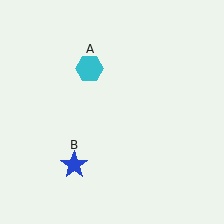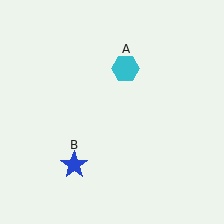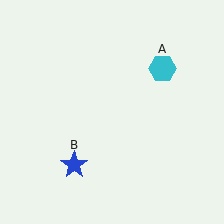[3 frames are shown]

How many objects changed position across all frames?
1 object changed position: cyan hexagon (object A).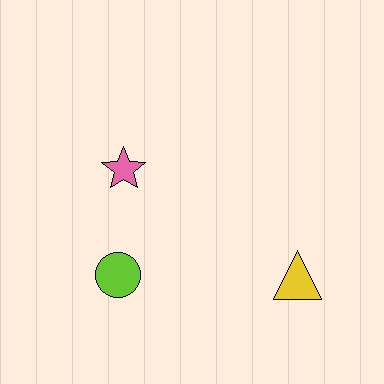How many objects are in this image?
There are 3 objects.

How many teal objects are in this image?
There are no teal objects.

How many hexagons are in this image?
There are no hexagons.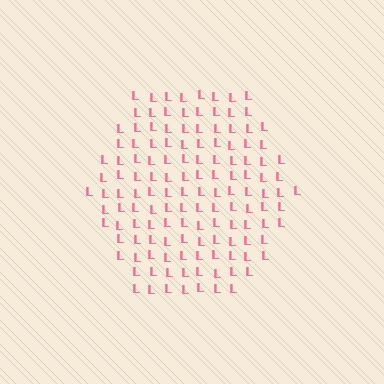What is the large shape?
The large shape is a hexagon.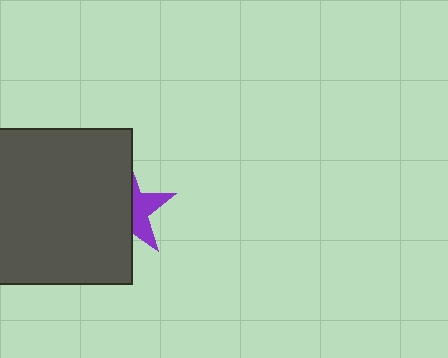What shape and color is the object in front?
The object in front is a dark gray square.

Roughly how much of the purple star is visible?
A small part of it is visible (roughly 39%).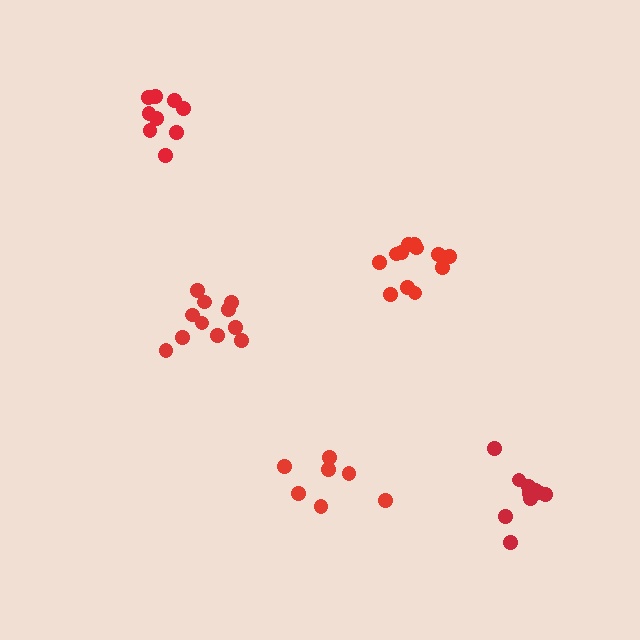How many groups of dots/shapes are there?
There are 5 groups.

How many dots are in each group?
Group 1: 7 dots, Group 2: 11 dots, Group 3: 12 dots, Group 4: 10 dots, Group 5: 9 dots (49 total).